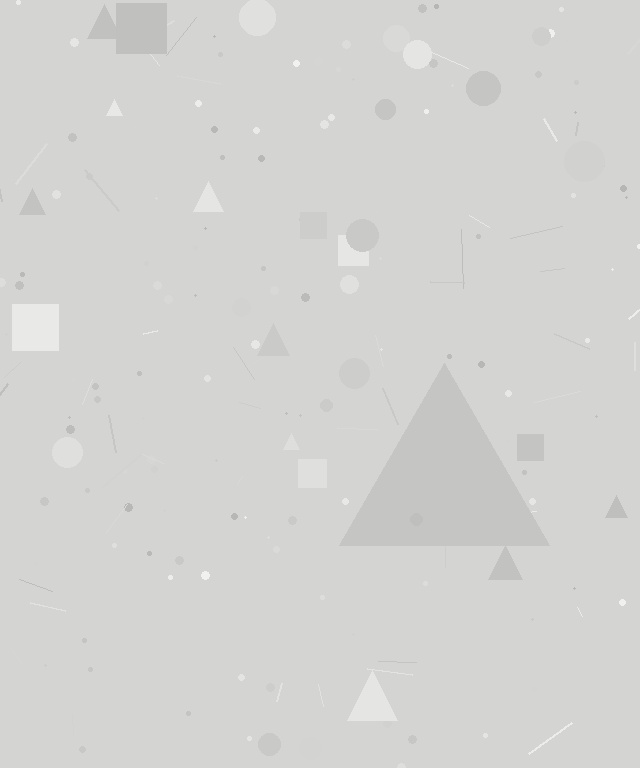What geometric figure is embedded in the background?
A triangle is embedded in the background.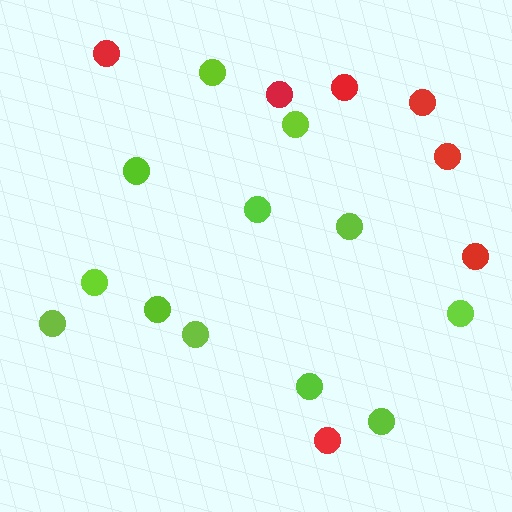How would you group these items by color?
There are 2 groups: one group of red circles (7) and one group of lime circles (12).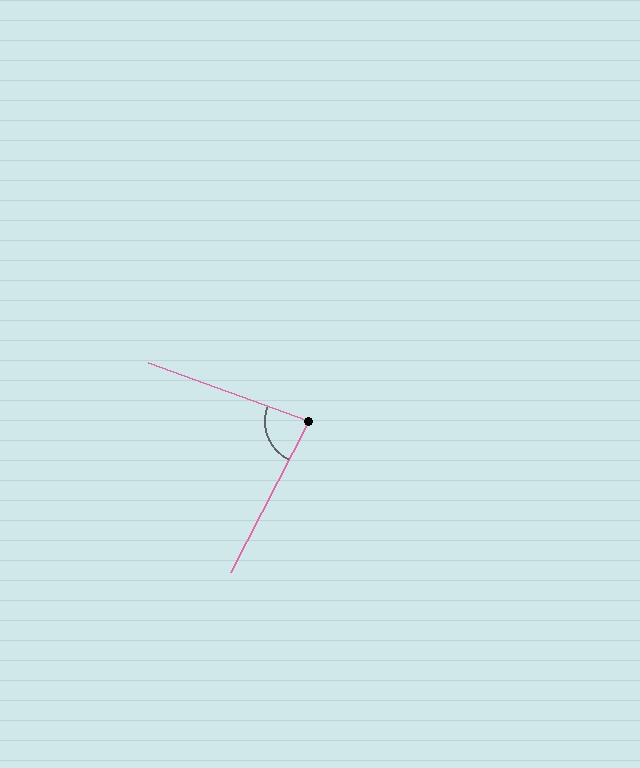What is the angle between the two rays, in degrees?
Approximately 83 degrees.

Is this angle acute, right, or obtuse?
It is acute.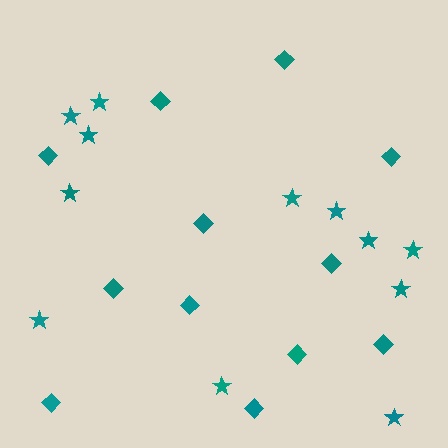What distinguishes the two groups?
There are 2 groups: one group of diamonds (12) and one group of stars (12).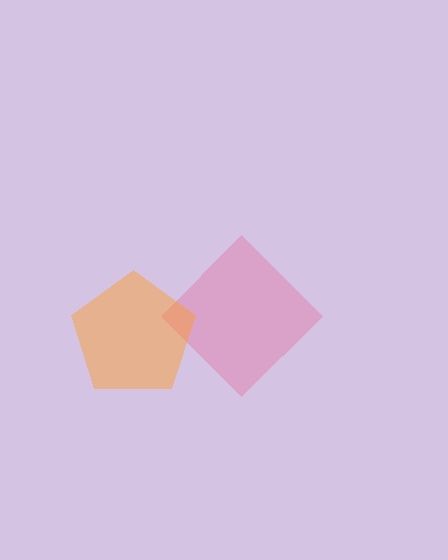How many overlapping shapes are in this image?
There are 2 overlapping shapes in the image.